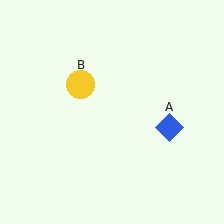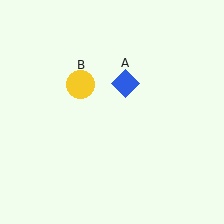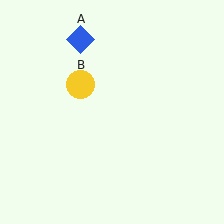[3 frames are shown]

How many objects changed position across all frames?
1 object changed position: blue diamond (object A).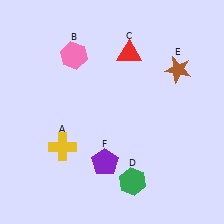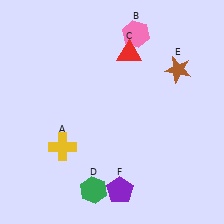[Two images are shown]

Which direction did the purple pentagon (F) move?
The purple pentagon (F) moved down.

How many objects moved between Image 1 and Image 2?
3 objects moved between the two images.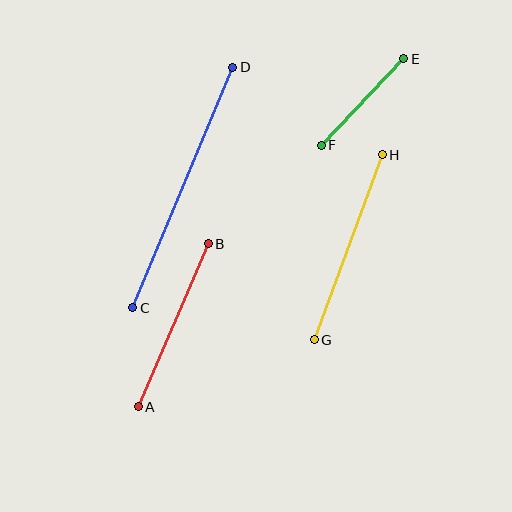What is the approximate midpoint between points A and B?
The midpoint is at approximately (173, 325) pixels.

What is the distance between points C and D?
The distance is approximately 261 pixels.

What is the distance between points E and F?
The distance is approximately 119 pixels.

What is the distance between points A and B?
The distance is approximately 178 pixels.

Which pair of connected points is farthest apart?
Points C and D are farthest apart.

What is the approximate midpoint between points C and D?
The midpoint is at approximately (183, 187) pixels.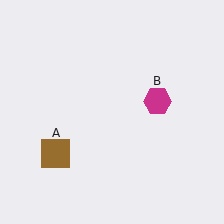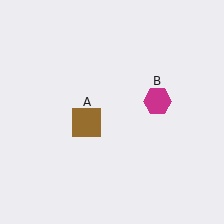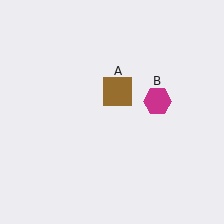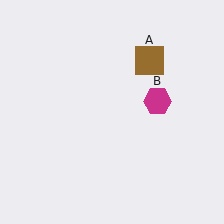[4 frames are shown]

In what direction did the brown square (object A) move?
The brown square (object A) moved up and to the right.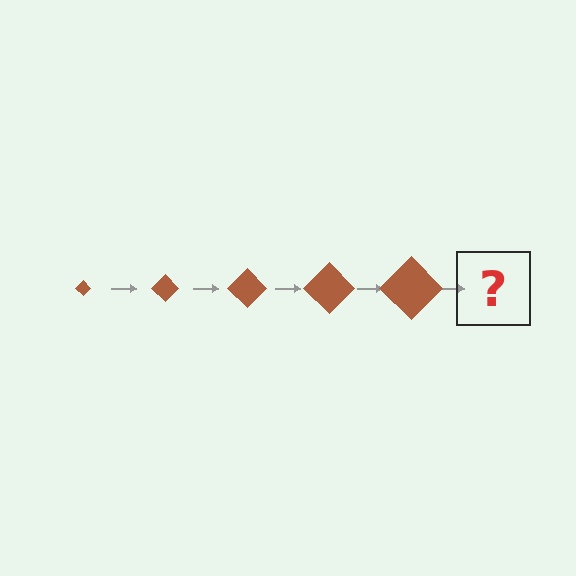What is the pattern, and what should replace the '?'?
The pattern is that the diamond gets progressively larger each step. The '?' should be a brown diamond, larger than the previous one.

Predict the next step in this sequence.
The next step is a brown diamond, larger than the previous one.